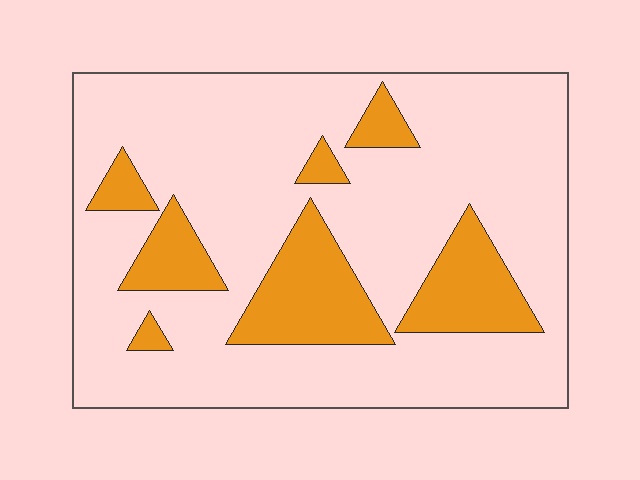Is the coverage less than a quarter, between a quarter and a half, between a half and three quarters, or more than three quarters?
Less than a quarter.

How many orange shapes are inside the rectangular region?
7.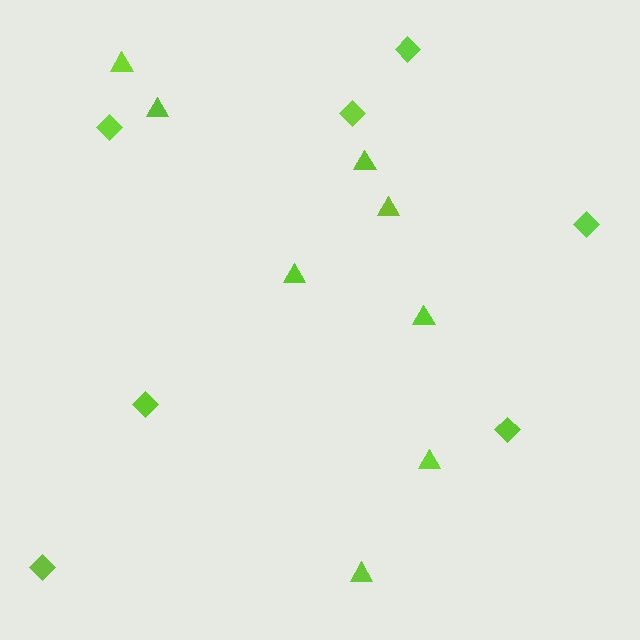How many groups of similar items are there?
There are 2 groups: one group of triangles (8) and one group of diamonds (7).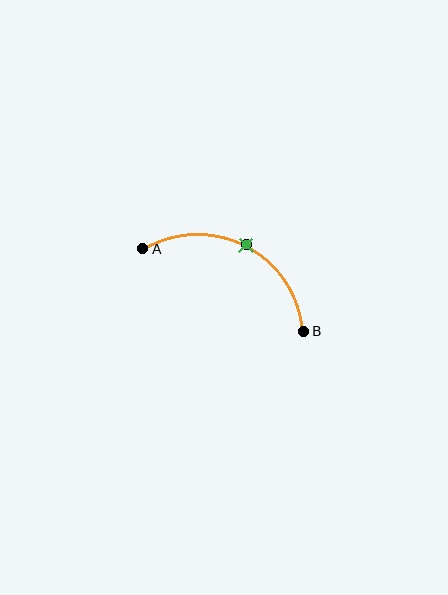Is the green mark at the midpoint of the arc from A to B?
Yes. The green mark lies on the arc at equal arc-length from both A and B — it is the arc midpoint.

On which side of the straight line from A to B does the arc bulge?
The arc bulges above the straight line connecting A and B.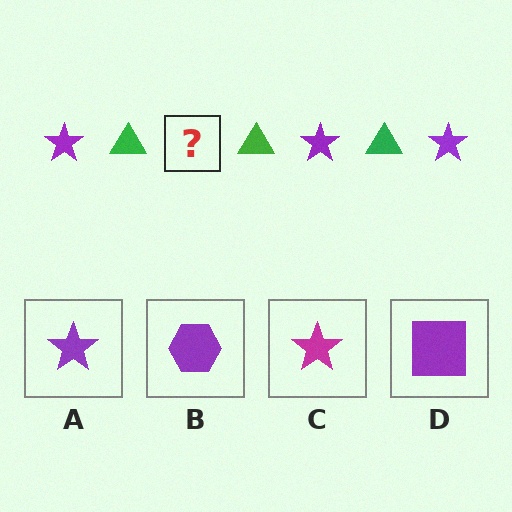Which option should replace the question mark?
Option A.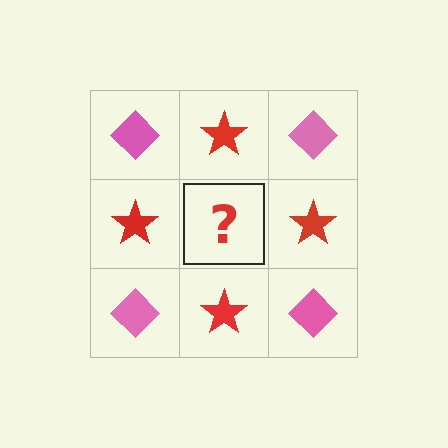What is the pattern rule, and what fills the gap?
The rule is that it alternates pink diamond and red star in a checkerboard pattern. The gap should be filled with a pink diamond.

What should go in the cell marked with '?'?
The missing cell should contain a pink diamond.